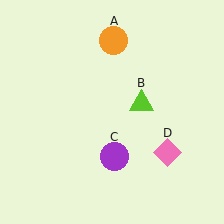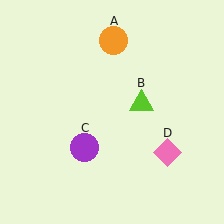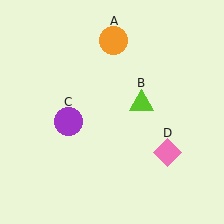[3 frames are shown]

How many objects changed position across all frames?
1 object changed position: purple circle (object C).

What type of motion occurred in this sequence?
The purple circle (object C) rotated clockwise around the center of the scene.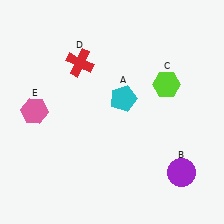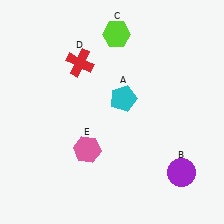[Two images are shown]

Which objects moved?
The objects that moved are: the lime hexagon (C), the pink hexagon (E).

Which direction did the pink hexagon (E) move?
The pink hexagon (E) moved right.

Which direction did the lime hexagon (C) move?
The lime hexagon (C) moved left.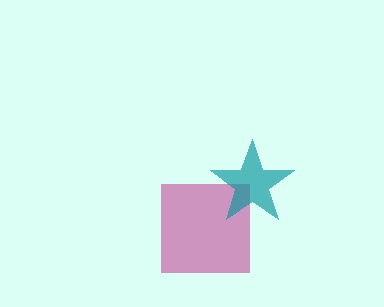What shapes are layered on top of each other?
The layered shapes are: a magenta square, a teal star.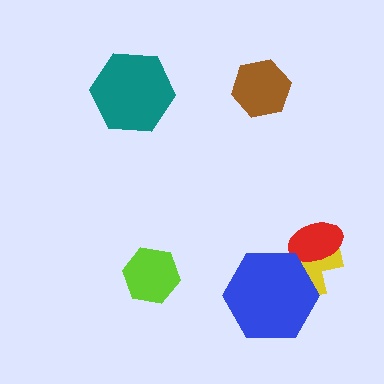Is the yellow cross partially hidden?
Yes, it is partially covered by another shape.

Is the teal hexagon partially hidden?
No, no other shape covers it.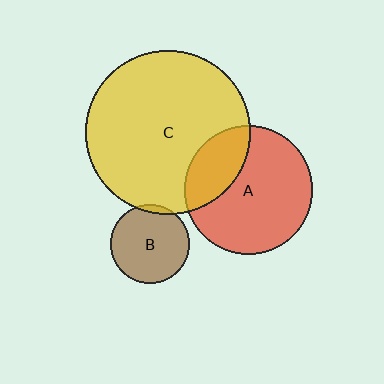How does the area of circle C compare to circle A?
Approximately 1.6 times.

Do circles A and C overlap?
Yes.